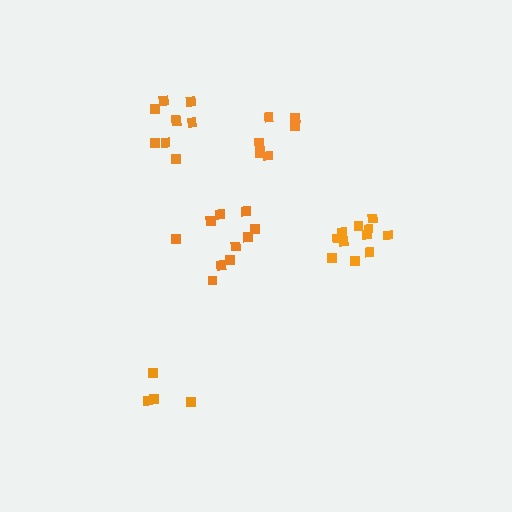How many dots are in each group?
Group 1: 9 dots, Group 2: 10 dots, Group 3: 5 dots, Group 4: 6 dots, Group 5: 11 dots (41 total).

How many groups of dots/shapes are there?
There are 5 groups.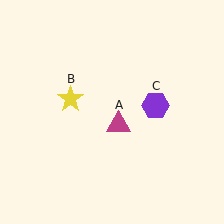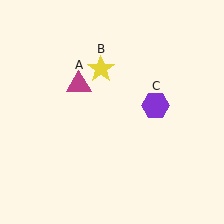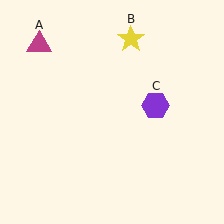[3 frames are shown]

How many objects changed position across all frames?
2 objects changed position: magenta triangle (object A), yellow star (object B).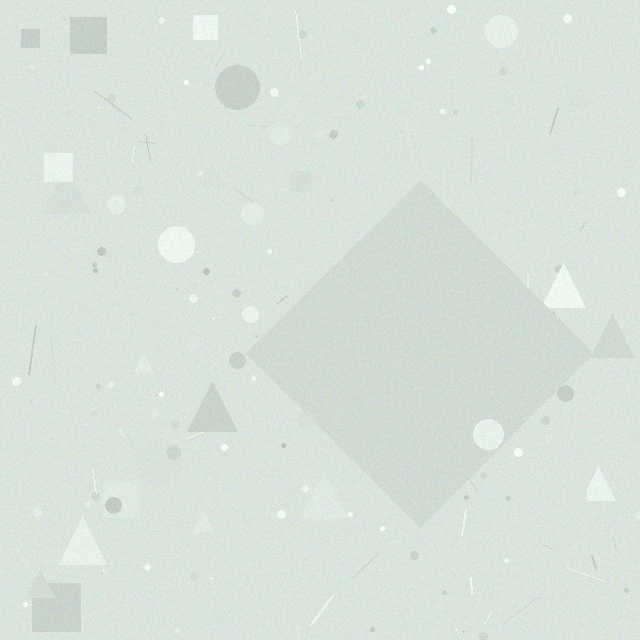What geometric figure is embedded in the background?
A diamond is embedded in the background.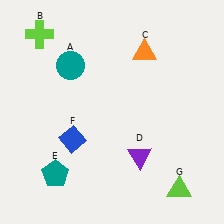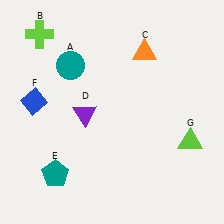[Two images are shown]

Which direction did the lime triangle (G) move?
The lime triangle (G) moved up.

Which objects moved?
The objects that moved are: the purple triangle (D), the blue diamond (F), the lime triangle (G).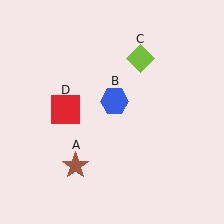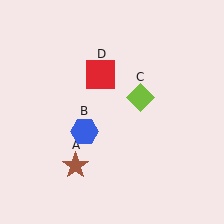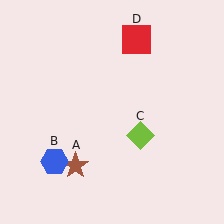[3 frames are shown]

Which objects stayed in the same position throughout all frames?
Brown star (object A) remained stationary.